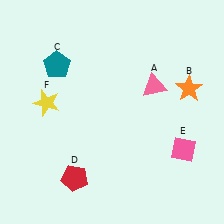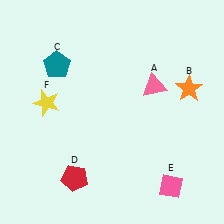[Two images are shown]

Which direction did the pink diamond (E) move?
The pink diamond (E) moved down.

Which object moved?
The pink diamond (E) moved down.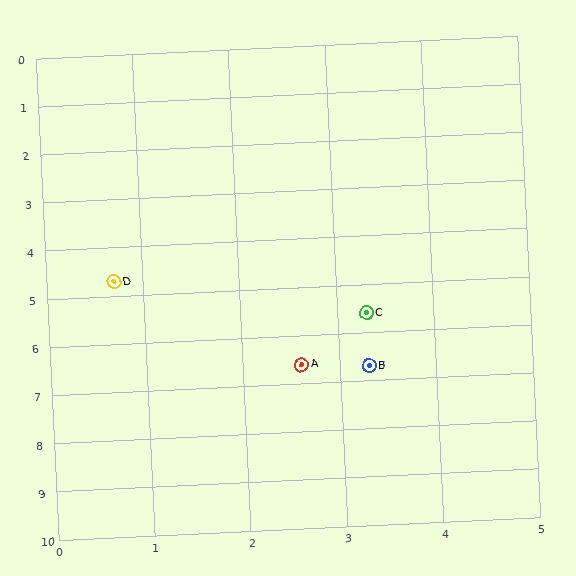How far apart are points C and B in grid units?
Points C and B are about 1.1 grid units apart.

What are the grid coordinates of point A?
Point A is at approximately (2.6, 6.6).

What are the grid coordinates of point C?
Point C is at approximately (3.3, 5.6).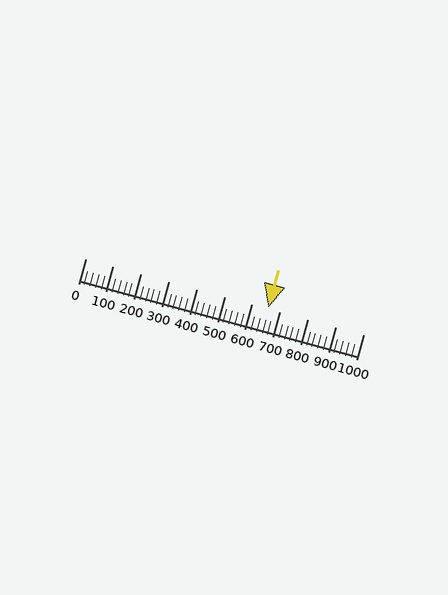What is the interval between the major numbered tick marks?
The major tick marks are spaced 100 units apart.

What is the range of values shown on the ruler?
The ruler shows values from 0 to 1000.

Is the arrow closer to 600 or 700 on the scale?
The arrow is closer to 700.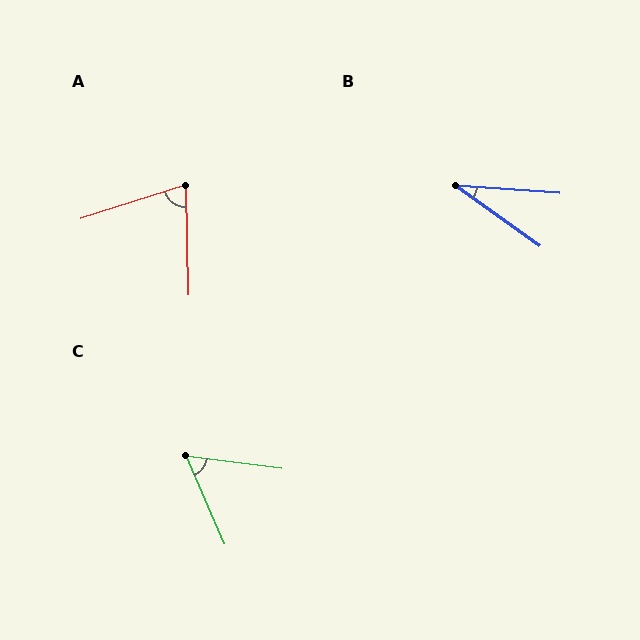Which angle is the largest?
A, at approximately 74 degrees.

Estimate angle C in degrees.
Approximately 59 degrees.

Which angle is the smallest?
B, at approximately 31 degrees.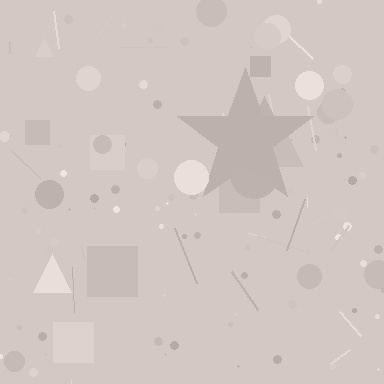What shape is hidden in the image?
A star is hidden in the image.